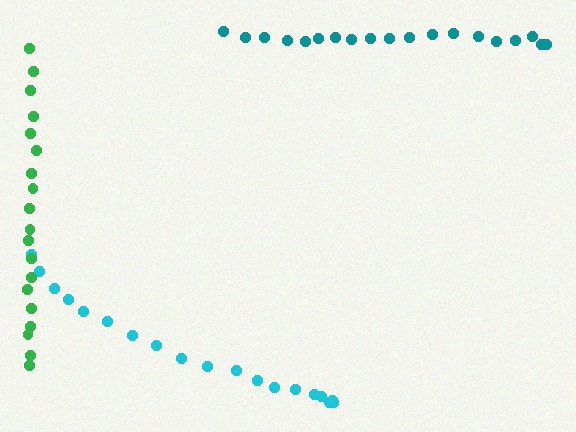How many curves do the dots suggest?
There are 3 distinct paths.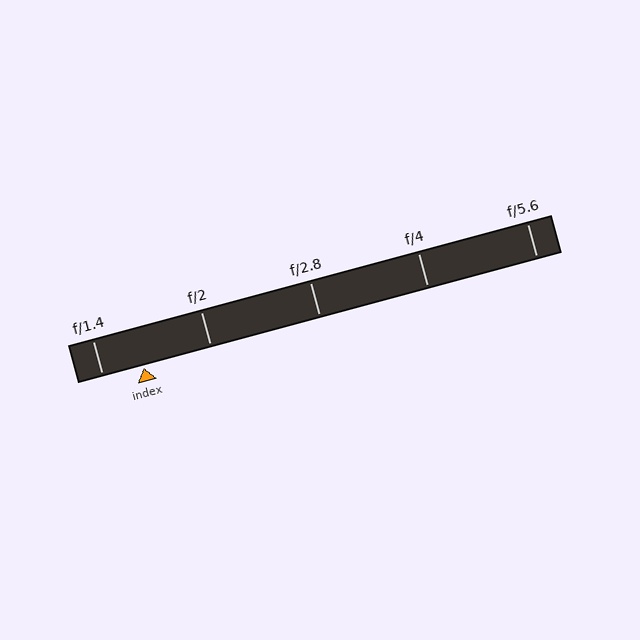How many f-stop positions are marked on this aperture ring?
There are 5 f-stop positions marked.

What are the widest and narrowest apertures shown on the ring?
The widest aperture shown is f/1.4 and the narrowest is f/5.6.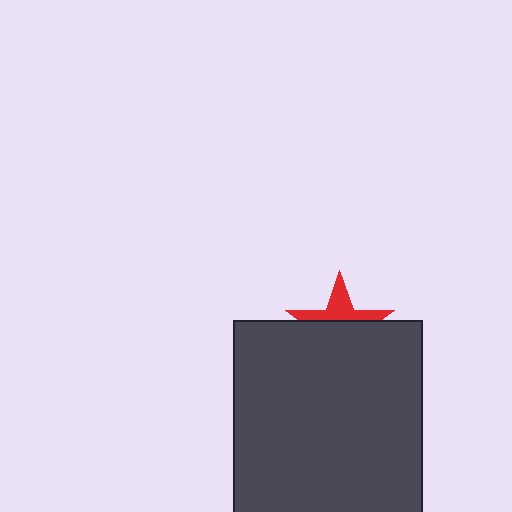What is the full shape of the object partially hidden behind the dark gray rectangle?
The partially hidden object is a red star.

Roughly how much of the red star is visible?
A small part of it is visible (roughly 39%).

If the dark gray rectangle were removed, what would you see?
You would see the complete red star.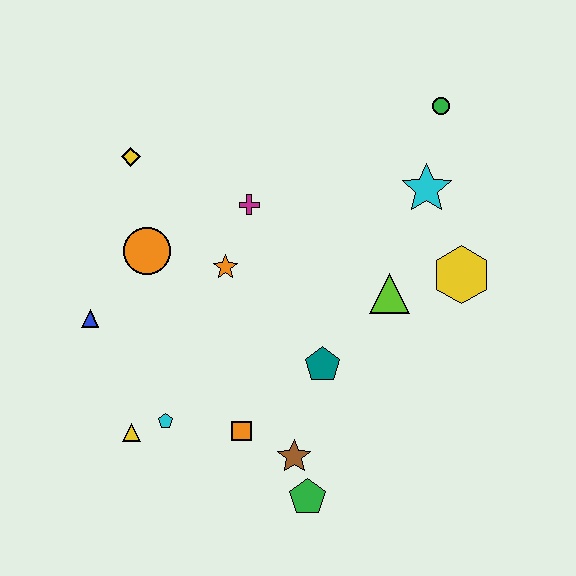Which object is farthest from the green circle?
The yellow triangle is farthest from the green circle.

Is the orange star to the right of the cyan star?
No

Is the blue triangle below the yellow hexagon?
Yes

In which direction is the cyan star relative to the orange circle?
The cyan star is to the right of the orange circle.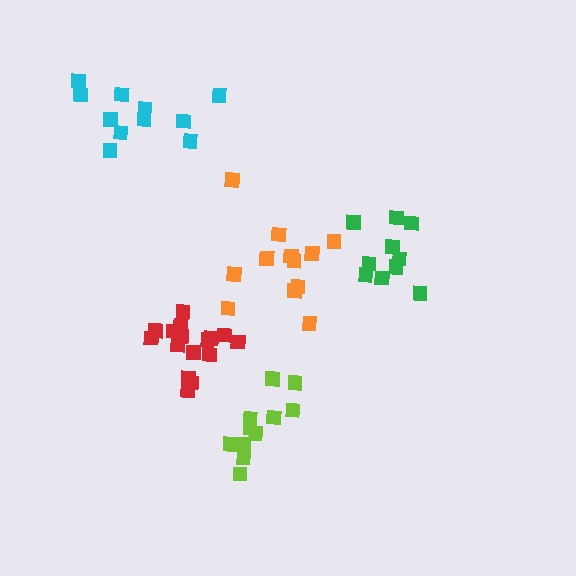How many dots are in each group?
Group 1: 10 dots, Group 2: 11 dots, Group 3: 12 dots, Group 4: 16 dots, Group 5: 11 dots (60 total).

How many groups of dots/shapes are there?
There are 5 groups.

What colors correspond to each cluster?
The clusters are colored: green, lime, orange, red, cyan.